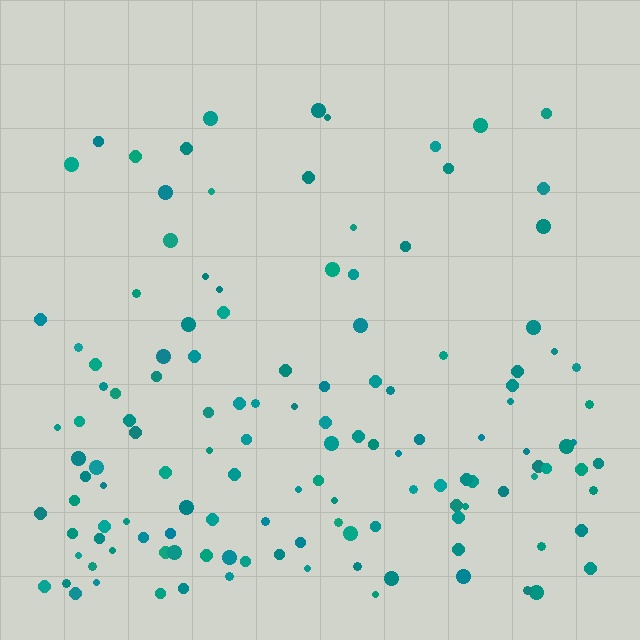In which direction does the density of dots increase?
From top to bottom, with the bottom side densest.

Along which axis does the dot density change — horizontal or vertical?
Vertical.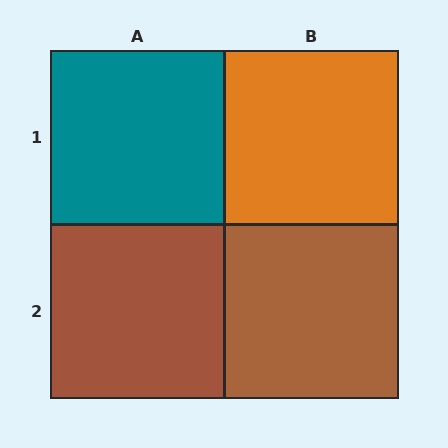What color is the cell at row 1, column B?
Orange.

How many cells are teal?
1 cell is teal.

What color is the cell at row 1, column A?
Teal.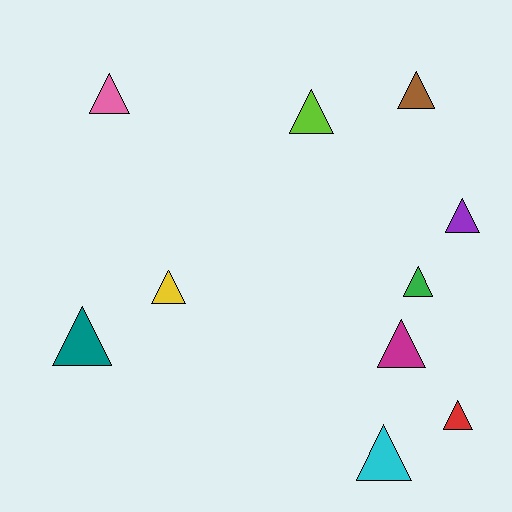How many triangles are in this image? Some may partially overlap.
There are 10 triangles.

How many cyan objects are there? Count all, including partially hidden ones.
There is 1 cyan object.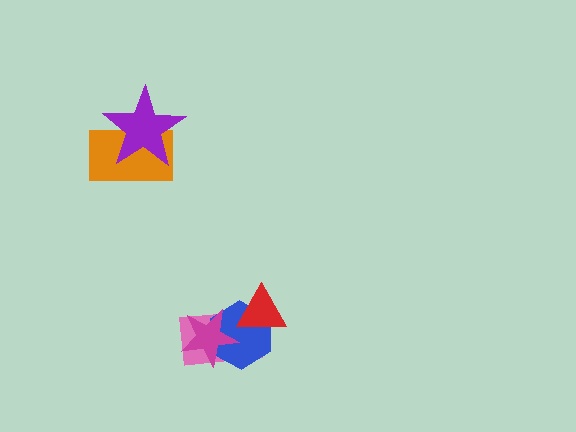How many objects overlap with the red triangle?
2 objects overlap with the red triangle.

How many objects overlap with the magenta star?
2 objects overlap with the magenta star.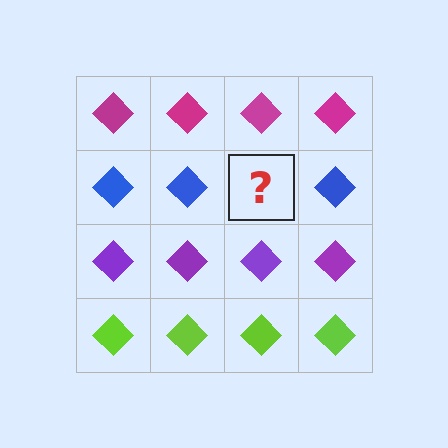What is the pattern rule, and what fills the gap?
The rule is that each row has a consistent color. The gap should be filled with a blue diamond.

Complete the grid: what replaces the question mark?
The question mark should be replaced with a blue diamond.